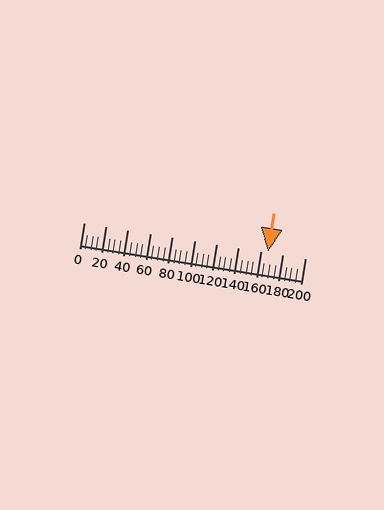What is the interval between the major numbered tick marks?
The major tick marks are spaced 20 units apart.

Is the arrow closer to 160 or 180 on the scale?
The arrow is closer to 160.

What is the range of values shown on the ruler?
The ruler shows values from 0 to 200.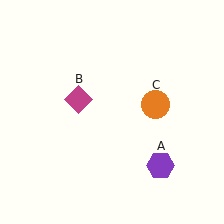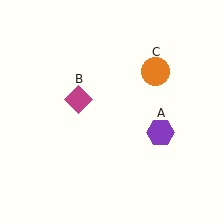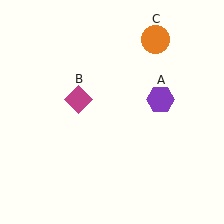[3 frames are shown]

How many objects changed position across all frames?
2 objects changed position: purple hexagon (object A), orange circle (object C).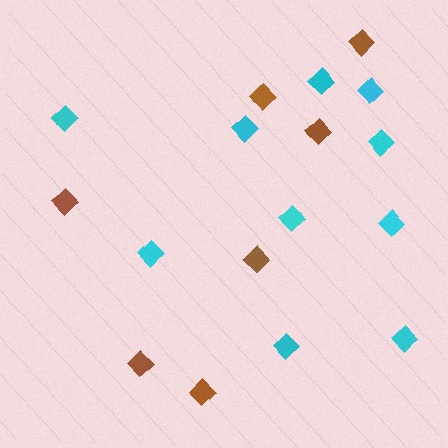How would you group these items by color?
There are 2 groups: one group of brown diamonds (7) and one group of cyan diamonds (10).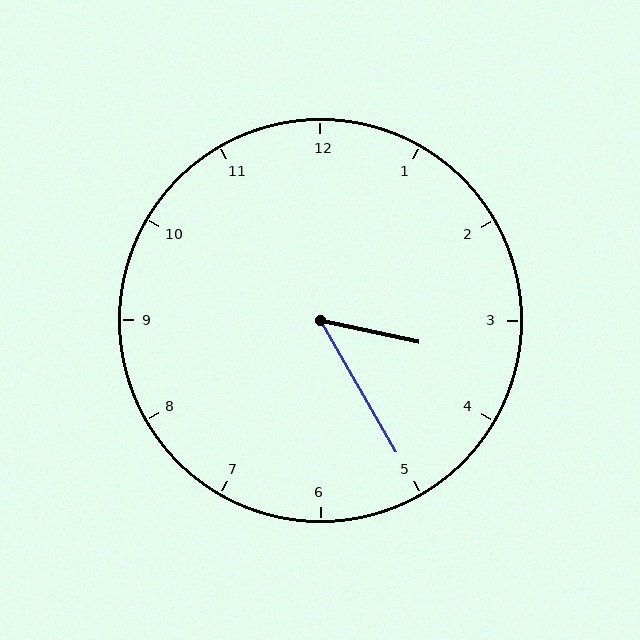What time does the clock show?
3:25.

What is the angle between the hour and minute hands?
Approximately 48 degrees.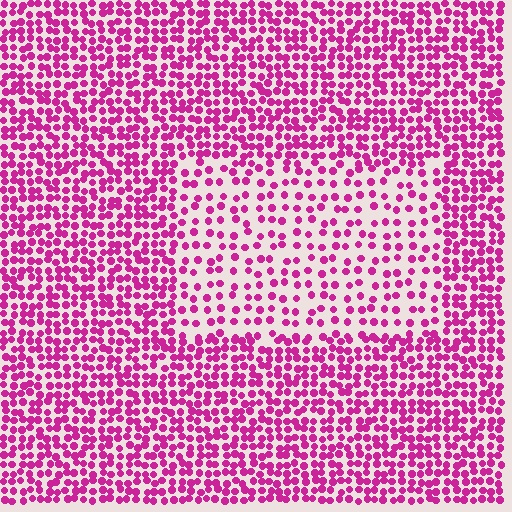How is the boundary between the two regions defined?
The boundary is defined by a change in element density (approximately 2.0x ratio). All elements are the same color, size, and shape.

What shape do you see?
I see a rectangle.